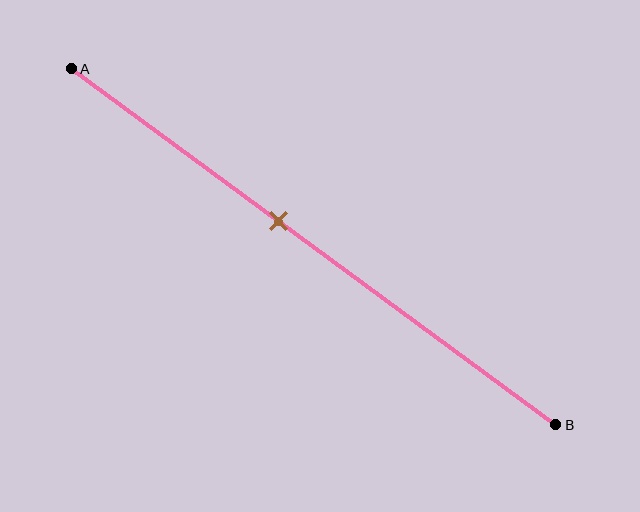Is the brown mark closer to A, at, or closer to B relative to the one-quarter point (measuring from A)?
The brown mark is closer to point B than the one-quarter point of segment AB.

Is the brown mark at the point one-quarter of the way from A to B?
No, the mark is at about 45% from A, not at the 25% one-quarter point.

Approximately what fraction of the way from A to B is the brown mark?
The brown mark is approximately 45% of the way from A to B.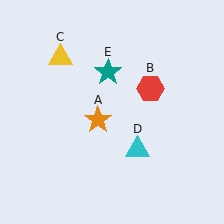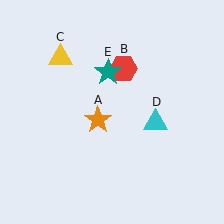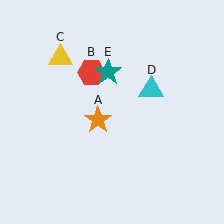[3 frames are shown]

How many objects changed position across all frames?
2 objects changed position: red hexagon (object B), cyan triangle (object D).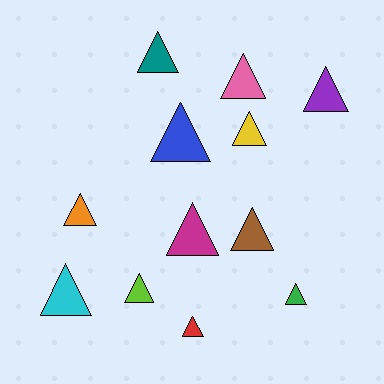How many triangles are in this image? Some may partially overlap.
There are 12 triangles.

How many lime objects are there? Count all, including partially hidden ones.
There is 1 lime object.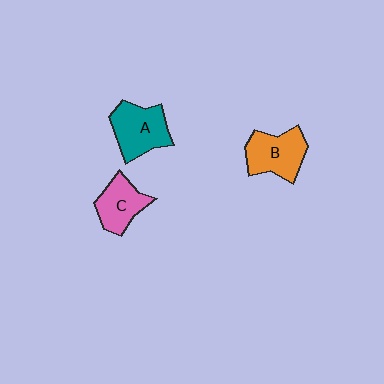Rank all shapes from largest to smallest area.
From largest to smallest: A (teal), B (orange), C (pink).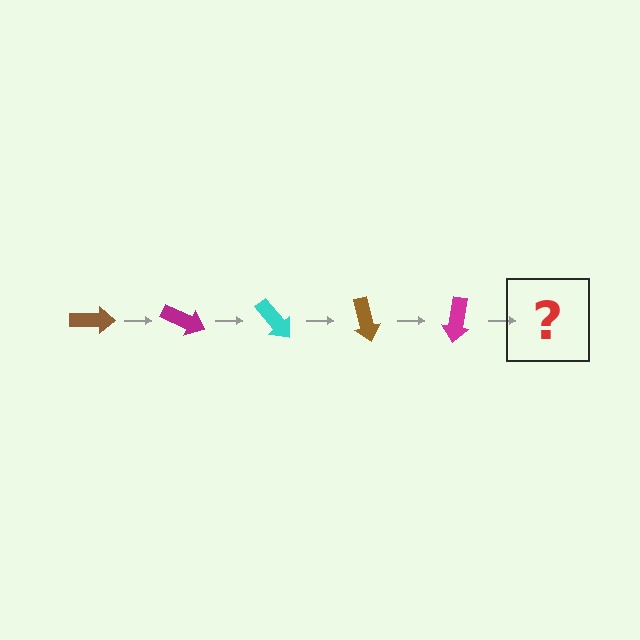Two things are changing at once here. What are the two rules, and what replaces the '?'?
The two rules are that it rotates 25 degrees each step and the color cycles through brown, magenta, and cyan. The '?' should be a cyan arrow, rotated 125 degrees from the start.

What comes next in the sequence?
The next element should be a cyan arrow, rotated 125 degrees from the start.